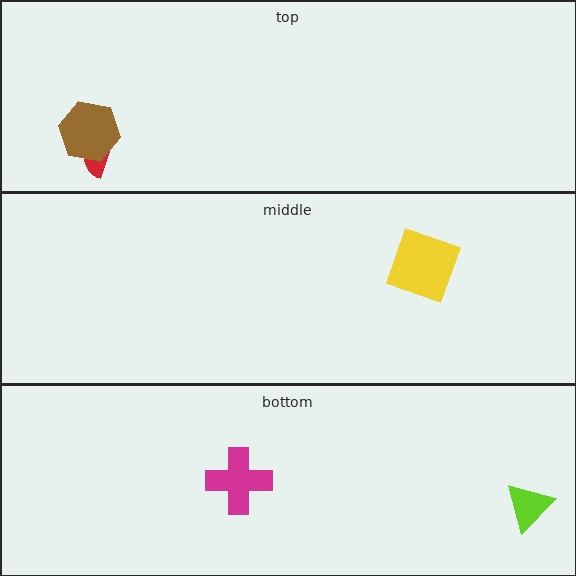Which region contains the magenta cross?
The bottom region.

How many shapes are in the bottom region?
2.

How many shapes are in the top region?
2.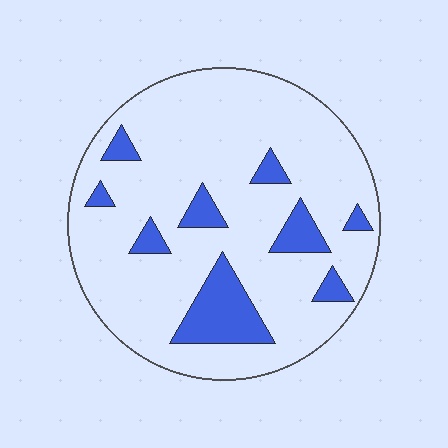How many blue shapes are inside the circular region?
9.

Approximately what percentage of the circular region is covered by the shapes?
Approximately 15%.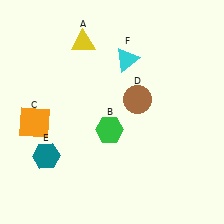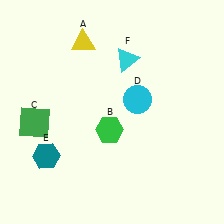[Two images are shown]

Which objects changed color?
C changed from orange to green. D changed from brown to cyan.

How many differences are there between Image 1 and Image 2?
There are 2 differences between the two images.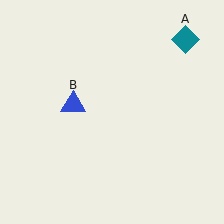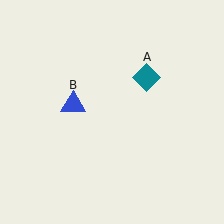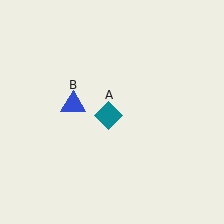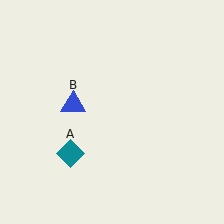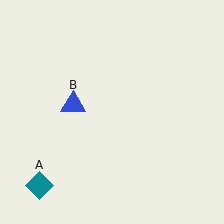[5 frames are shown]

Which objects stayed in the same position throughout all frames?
Blue triangle (object B) remained stationary.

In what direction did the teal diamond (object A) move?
The teal diamond (object A) moved down and to the left.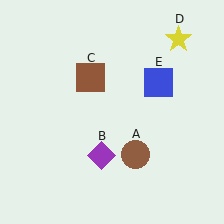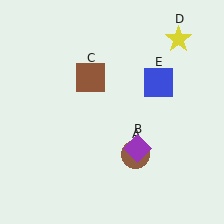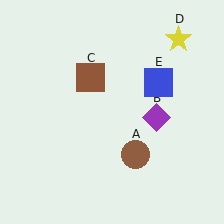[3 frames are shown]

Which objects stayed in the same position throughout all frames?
Brown circle (object A) and brown square (object C) and yellow star (object D) and blue square (object E) remained stationary.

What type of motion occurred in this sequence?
The purple diamond (object B) rotated counterclockwise around the center of the scene.